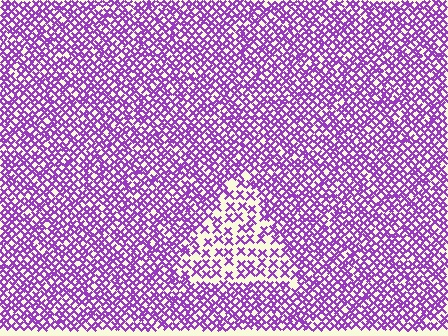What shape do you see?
I see a triangle.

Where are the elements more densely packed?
The elements are more densely packed outside the triangle boundary.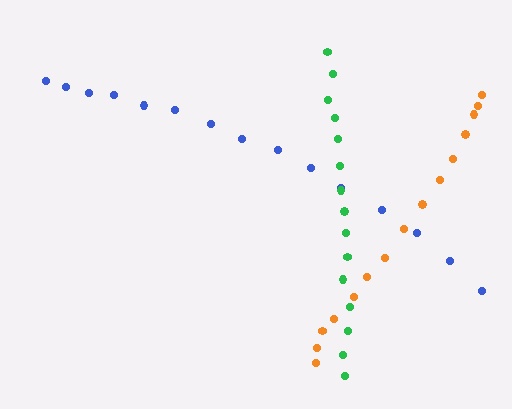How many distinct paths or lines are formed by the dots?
There are 3 distinct paths.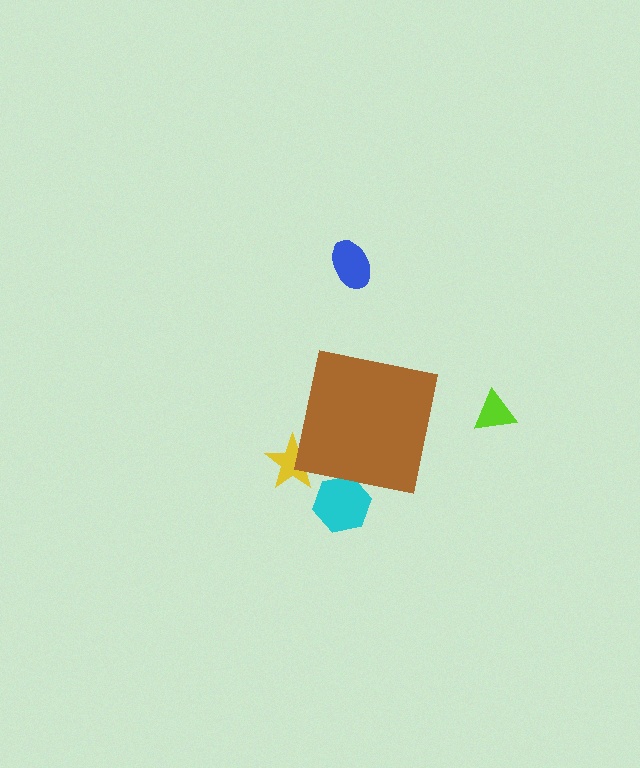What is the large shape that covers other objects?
A brown square.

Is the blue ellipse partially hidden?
No, the blue ellipse is fully visible.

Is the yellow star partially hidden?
Yes, the yellow star is partially hidden behind the brown square.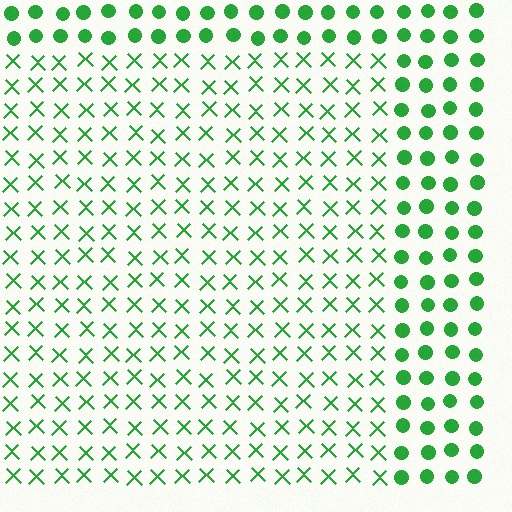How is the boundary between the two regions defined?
The boundary is defined by a change in element shape: X marks inside vs. circles outside. All elements share the same color and spacing.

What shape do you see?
I see a rectangle.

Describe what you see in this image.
The image is filled with small green elements arranged in a uniform grid. A rectangle-shaped region contains X marks, while the surrounding area contains circles. The boundary is defined purely by the change in element shape.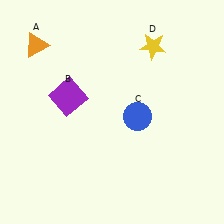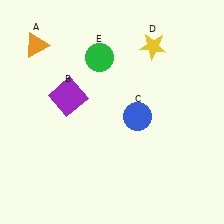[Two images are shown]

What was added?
A green circle (E) was added in Image 2.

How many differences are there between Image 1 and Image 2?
There is 1 difference between the two images.